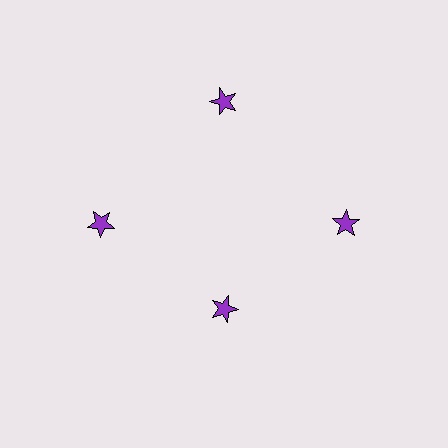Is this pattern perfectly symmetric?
No. The 4 purple stars are arranged in a ring, but one element near the 6 o'clock position is pulled inward toward the center, breaking the 4-fold rotational symmetry.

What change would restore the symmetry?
The symmetry would be restored by moving it outward, back onto the ring so that all 4 stars sit at equal angles and equal distance from the center.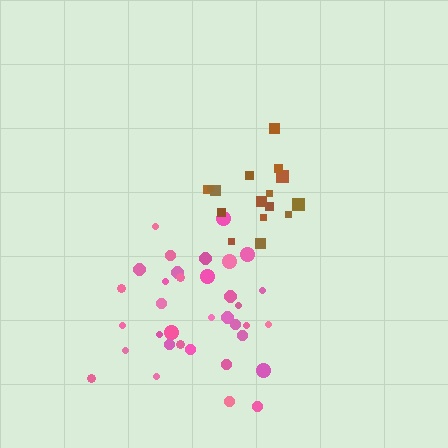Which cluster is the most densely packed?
Brown.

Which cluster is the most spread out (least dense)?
Pink.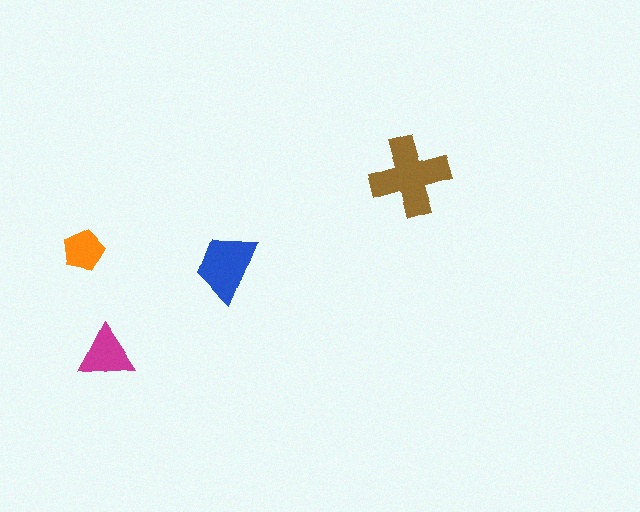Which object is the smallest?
The orange pentagon.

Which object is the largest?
The brown cross.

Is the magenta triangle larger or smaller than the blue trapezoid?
Smaller.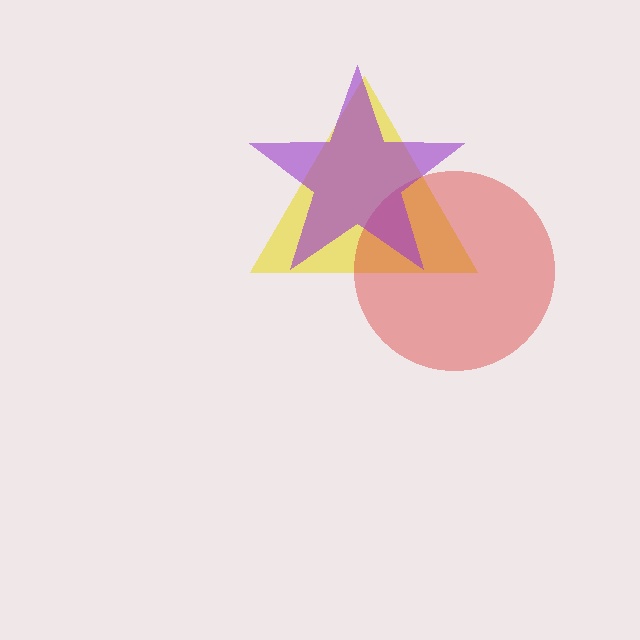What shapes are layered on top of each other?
The layered shapes are: a yellow triangle, a red circle, a purple star.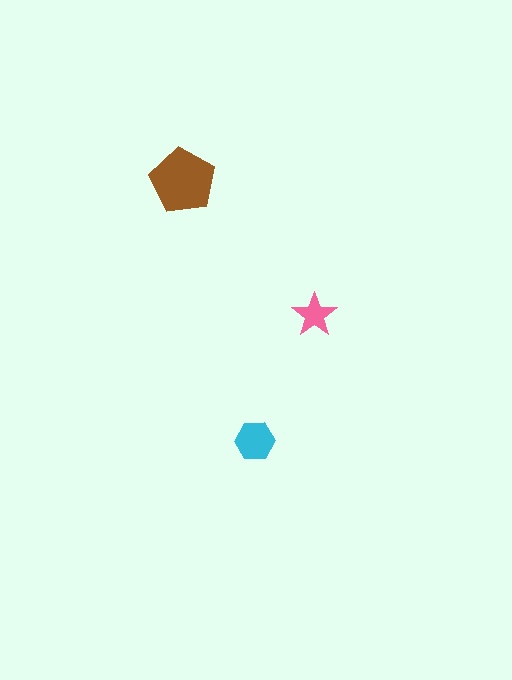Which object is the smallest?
The pink star.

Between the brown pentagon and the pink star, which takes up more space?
The brown pentagon.